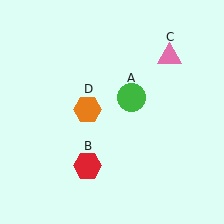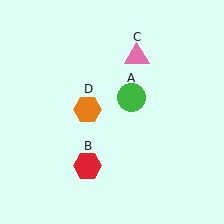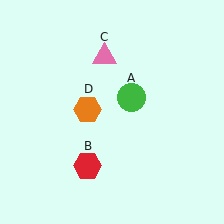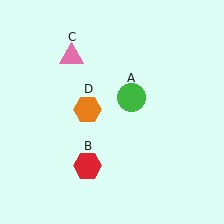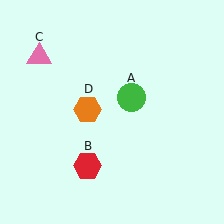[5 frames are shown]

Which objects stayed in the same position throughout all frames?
Green circle (object A) and red hexagon (object B) and orange hexagon (object D) remained stationary.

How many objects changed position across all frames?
1 object changed position: pink triangle (object C).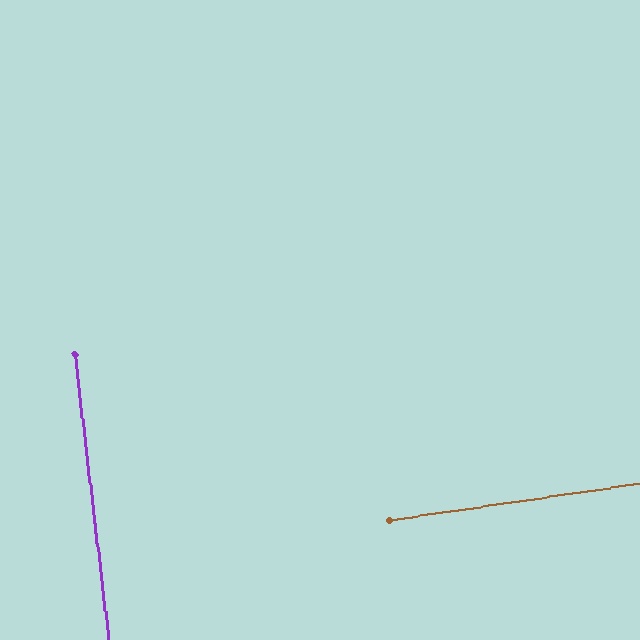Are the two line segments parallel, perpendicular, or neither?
Perpendicular — they meet at approximately 88°.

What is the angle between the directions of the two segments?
Approximately 88 degrees.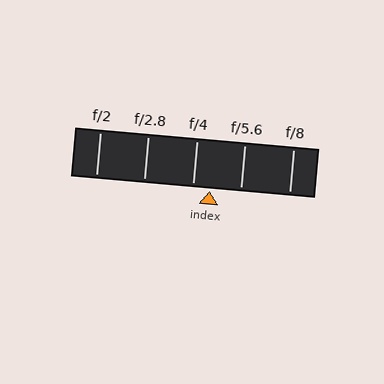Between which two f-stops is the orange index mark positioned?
The index mark is between f/4 and f/5.6.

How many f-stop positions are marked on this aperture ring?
There are 5 f-stop positions marked.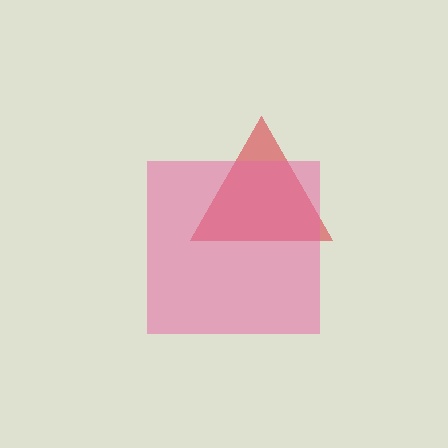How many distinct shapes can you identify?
There are 2 distinct shapes: a red triangle, a pink square.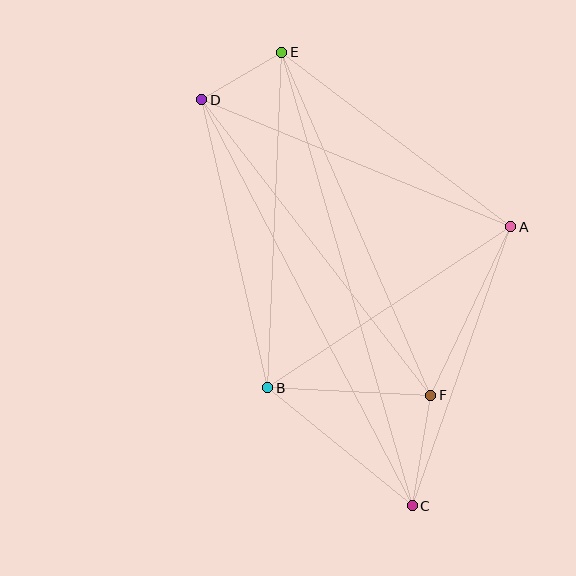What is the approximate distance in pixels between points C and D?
The distance between C and D is approximately 457 pixels.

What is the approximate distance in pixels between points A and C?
The distance between A and C is approximately 296 pixels.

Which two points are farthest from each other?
Points C and E are farthest from each other.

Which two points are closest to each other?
Points D and E are closest to each other.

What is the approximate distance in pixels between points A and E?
The distance between A and E is approximately 288 pixels.